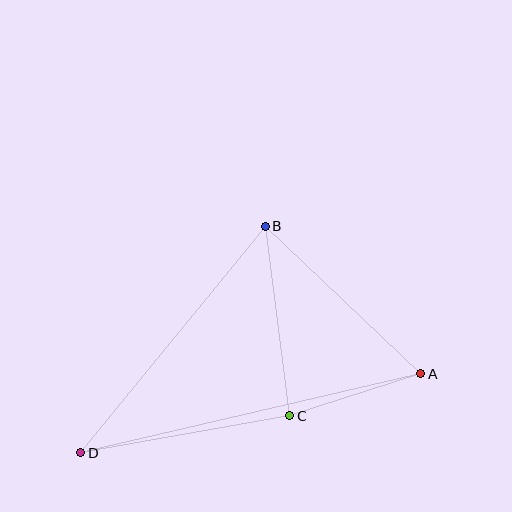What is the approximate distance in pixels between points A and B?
The distance between A and B is approximately 214 pixels.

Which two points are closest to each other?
Points A and C are closest to each other.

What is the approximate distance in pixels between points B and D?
The distance between B and D is approximately 292 pixels.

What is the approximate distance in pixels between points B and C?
The distance between B and C is approximately 191 pixels.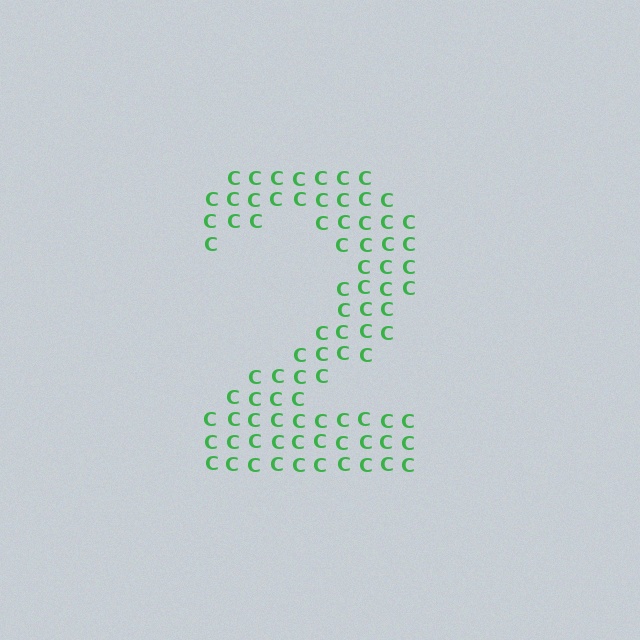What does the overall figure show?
The overall figure shows the digit 2.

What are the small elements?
The small elements are letter C's.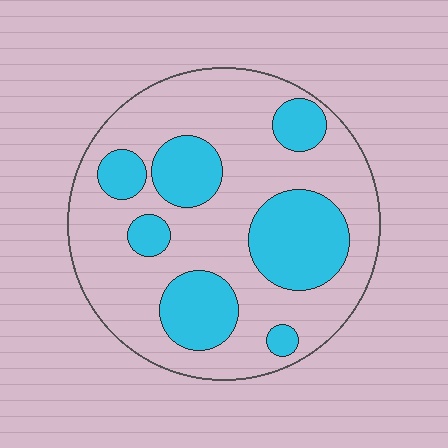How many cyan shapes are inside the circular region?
7.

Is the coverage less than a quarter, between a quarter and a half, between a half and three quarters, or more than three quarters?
Between a quarter and a half.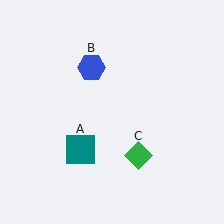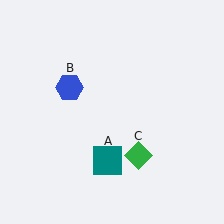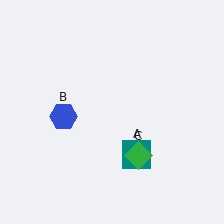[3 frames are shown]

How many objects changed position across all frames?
2 objects changed position: teal square (object A), blue hexagon (object B).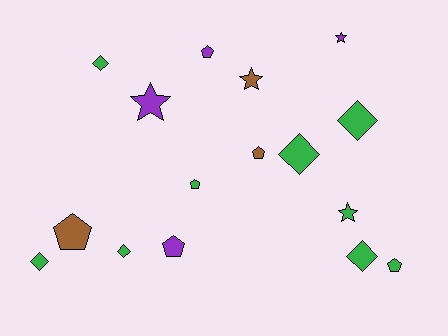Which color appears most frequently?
Green, with 9 objects.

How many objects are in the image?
There are 16 objects.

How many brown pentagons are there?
There are 2 brown pentagons.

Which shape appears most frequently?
Pentagon, with 6 objects.